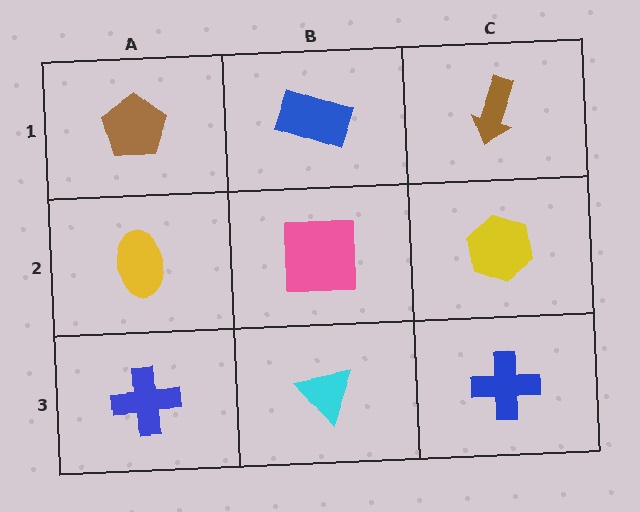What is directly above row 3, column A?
A yellow ellipse.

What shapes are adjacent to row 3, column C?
A yellow hexagon (row 2, column C), a cyan triangle (row 3, column B).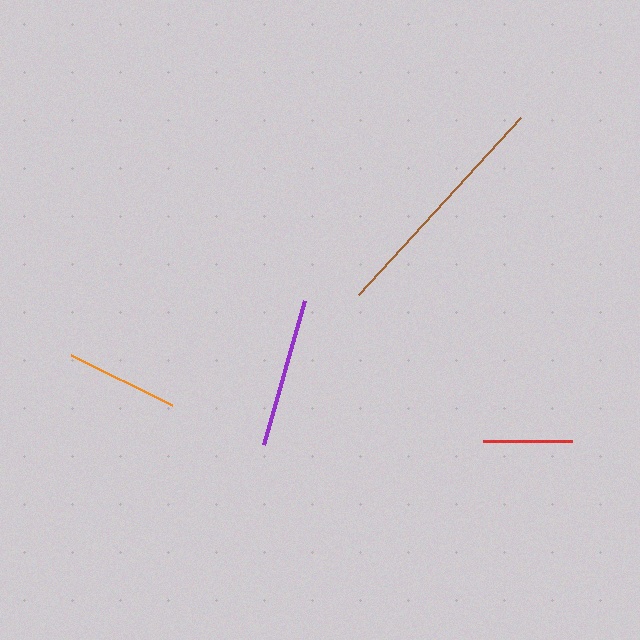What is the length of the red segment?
The red segment is approximately 89 pixels long.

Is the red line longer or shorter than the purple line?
The purple line is longer than the red line.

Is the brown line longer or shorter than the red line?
The brown line is longer than the red line.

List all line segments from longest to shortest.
From longest to shortest: brown, purple, orange, red.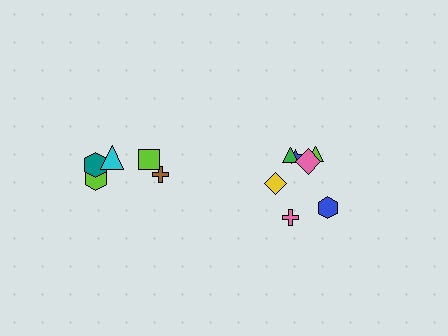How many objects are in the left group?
There are 5 objects.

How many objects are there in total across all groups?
There are 12 objects.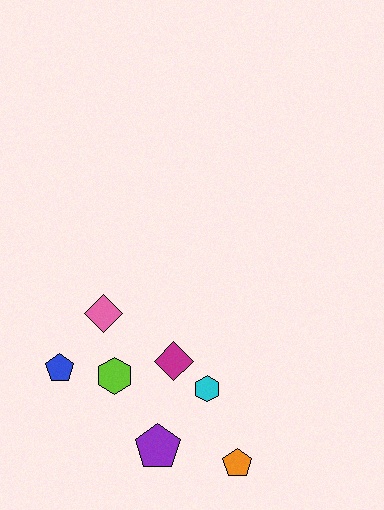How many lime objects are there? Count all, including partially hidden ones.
There is 1 lime object.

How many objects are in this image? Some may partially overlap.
There are 7 objects.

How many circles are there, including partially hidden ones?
There are no circles.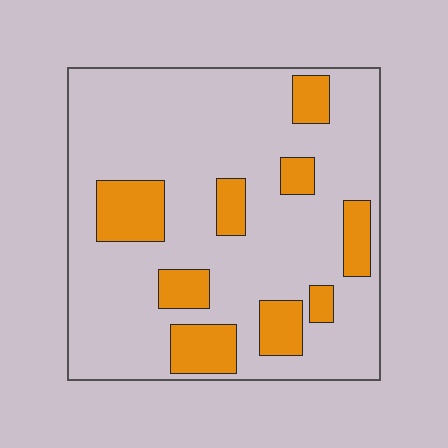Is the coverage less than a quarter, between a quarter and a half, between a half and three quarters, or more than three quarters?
Less than a quarter.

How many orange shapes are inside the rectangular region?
9.